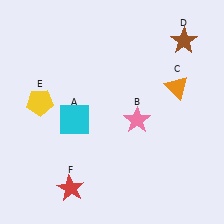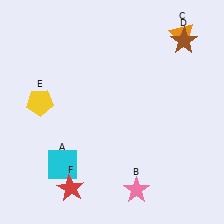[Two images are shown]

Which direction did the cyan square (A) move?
The cyan square (A) moved down.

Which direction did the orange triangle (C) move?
The orange triangle (C) moved up.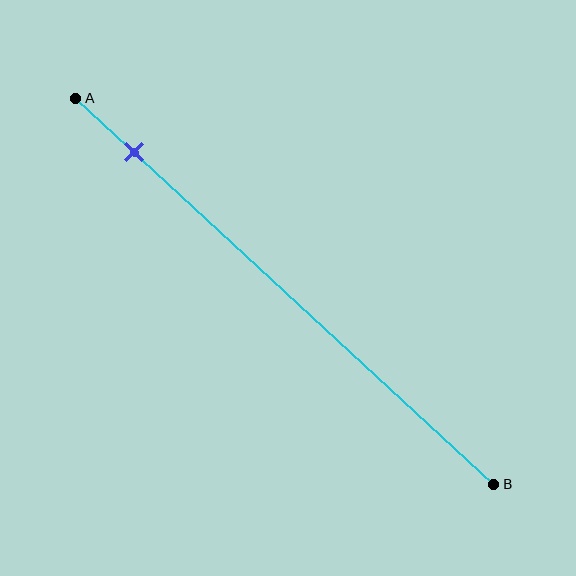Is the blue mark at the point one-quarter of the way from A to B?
No, the mark is at about 15% from A, not at the 25% one-quarter point.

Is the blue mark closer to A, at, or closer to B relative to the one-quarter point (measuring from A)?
The blue mark is closer to point A than the one-quarter point of segment AB.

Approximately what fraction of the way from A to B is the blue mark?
The blue mark is approximately 15% of the way from A to B.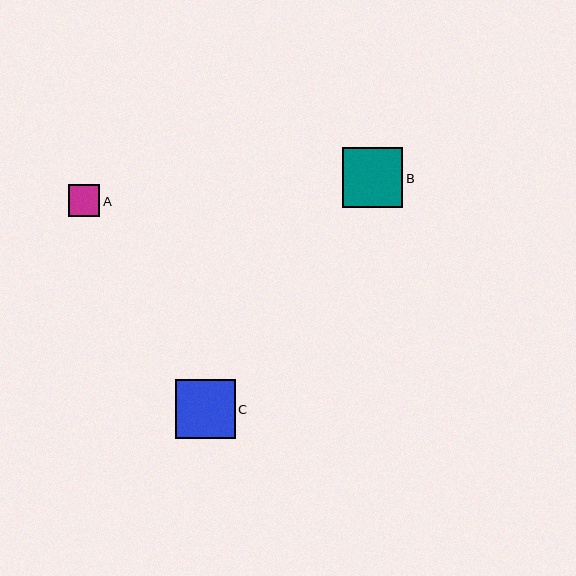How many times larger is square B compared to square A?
Square B is approximately 1.9 times the size of square A.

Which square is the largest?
Square B is the largest with a size of approximately 60 pixels.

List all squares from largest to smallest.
From largest to smallest: B, C, A.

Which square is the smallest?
Square A is the smallest with a size of approximately 31 pixels.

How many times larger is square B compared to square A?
Square B is approximately 1.9 times the size of square A.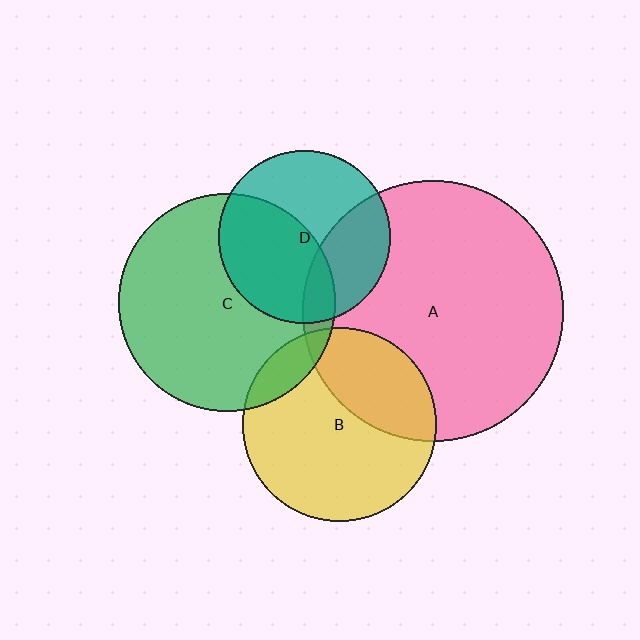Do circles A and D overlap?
Yes.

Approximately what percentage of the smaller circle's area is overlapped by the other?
Approximately 30%.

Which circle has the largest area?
Circle A (pink).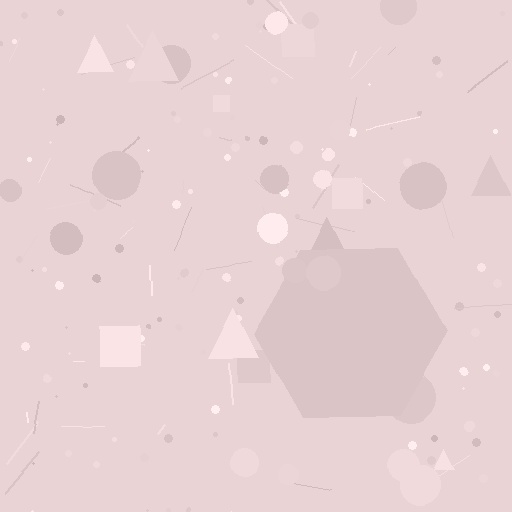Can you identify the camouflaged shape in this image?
The camouflaged shape is a hexagon.